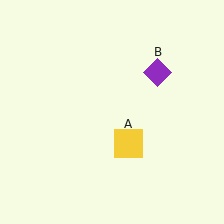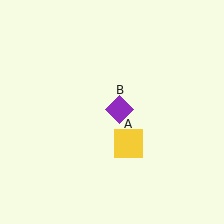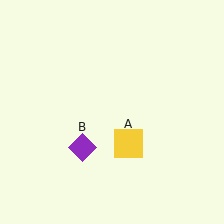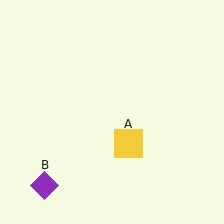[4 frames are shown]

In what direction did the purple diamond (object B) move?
The purple diamond (object B) moved down and to the left.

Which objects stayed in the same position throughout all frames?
Yellow square (object A) remained stationary.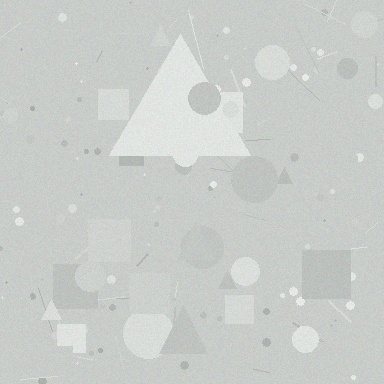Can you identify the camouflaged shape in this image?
The camouflaged shape is a triangle.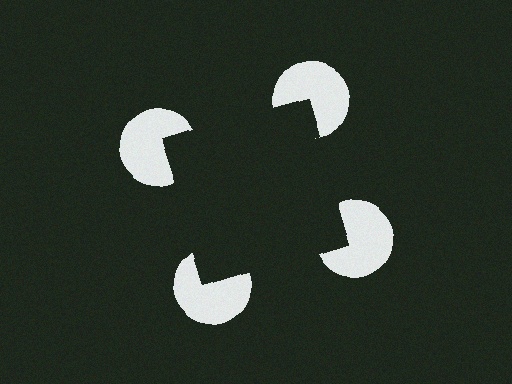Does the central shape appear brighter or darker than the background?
It typically appears slightly darker than the background, even though no actual brightness change is drawn.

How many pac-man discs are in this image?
There are 4 — one at each vertex of the illusory square.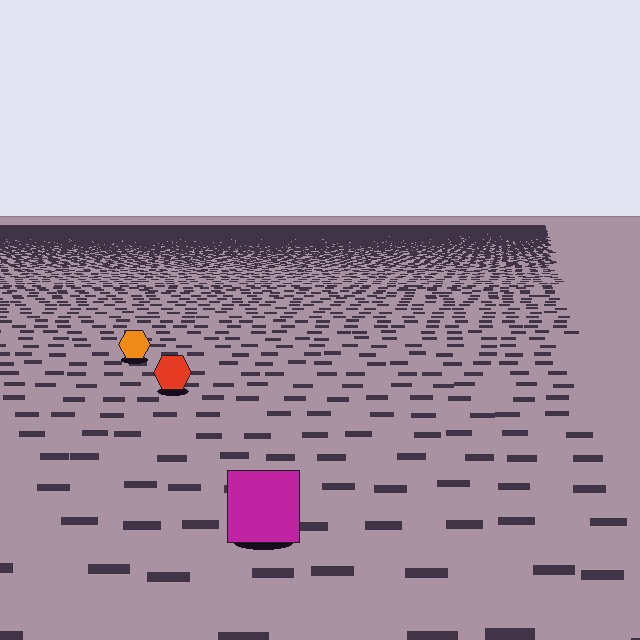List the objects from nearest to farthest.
From nearest to farthest: the magenta square, the red hexagon, the orange hexagon.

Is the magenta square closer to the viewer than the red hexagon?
Yes. The magenta square is closer — you can tell from the texture gradient: the ground texture is coarser near it.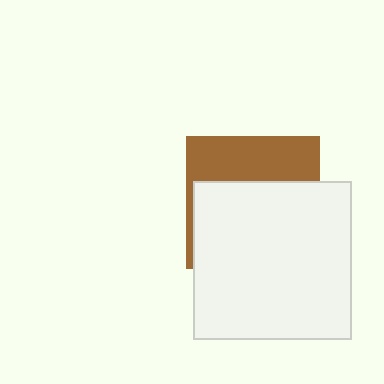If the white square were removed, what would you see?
You would see the complete brown square.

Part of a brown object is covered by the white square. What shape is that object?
It is a square.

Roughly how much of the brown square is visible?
A small part of it is visible (roughly 38%).